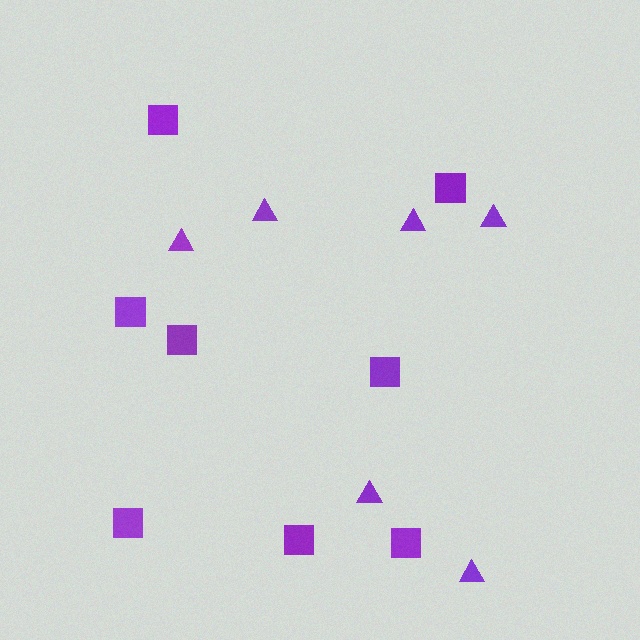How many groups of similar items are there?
There are 2 groups: one group of squares (8) and one group of triangles (6).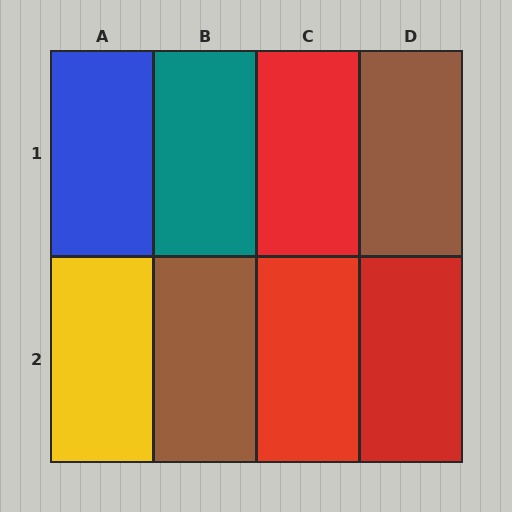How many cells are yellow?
1 cell is yellow.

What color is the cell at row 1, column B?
Teal.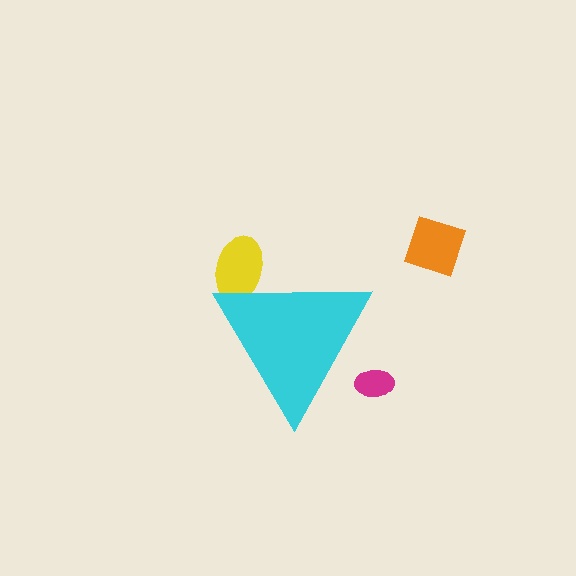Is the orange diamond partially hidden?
No, the orange diamond is fully visible.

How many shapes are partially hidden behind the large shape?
2 shapes are partially hidden.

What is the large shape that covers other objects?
A cyan triangle.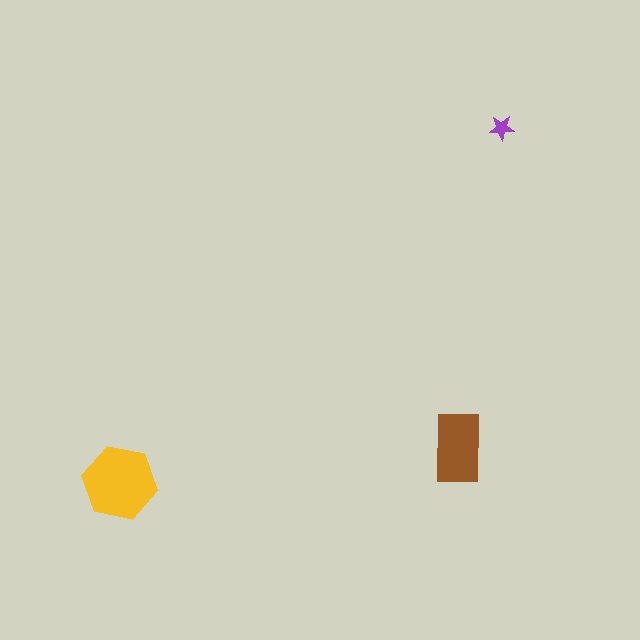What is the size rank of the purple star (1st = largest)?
3rd.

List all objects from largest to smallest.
The yellow hexagon, the brown rectangle, the purple star.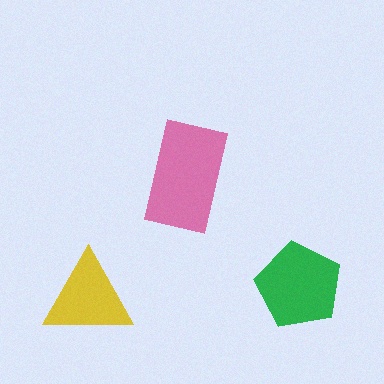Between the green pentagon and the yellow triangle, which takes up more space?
The green pentagon.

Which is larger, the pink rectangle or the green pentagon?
The pink rectangle.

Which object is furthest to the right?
The green pentagon is rightmost.